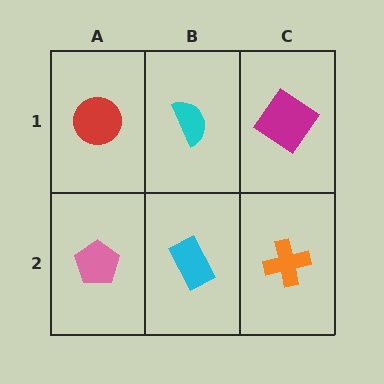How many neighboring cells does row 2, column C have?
2.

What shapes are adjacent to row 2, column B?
A cyan semicircle (row 1, column B), a pink pentagon (row 2, column A), an orange cross (row 2, column C).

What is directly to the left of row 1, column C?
A cyan semicircle.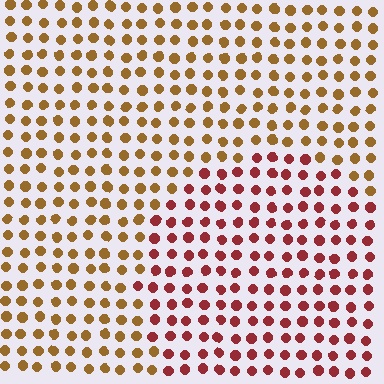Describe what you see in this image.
The image is filled with small brown elements in a uniform arrangement. A circle-shaped region is visible where the elements are tinted to a slightly different hue, forming a subtle color boundary.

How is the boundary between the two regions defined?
The boundary is defined purely by a slight shift in hue (about 42 degrees). Spacing, size, and orientation are identical on both sides.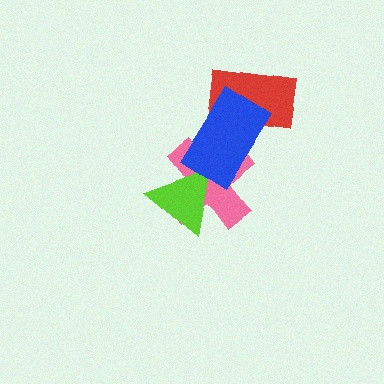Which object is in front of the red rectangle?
The blue rectangle is in front of the red rectangle.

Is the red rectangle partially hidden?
Yes, it is partially covered by another shape.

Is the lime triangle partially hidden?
Yes, it is partially covered by another shape.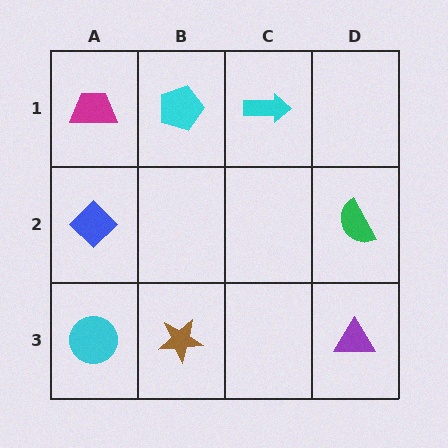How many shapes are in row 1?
3 shapes.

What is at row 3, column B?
A brown star.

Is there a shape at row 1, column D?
No, that cell is empty.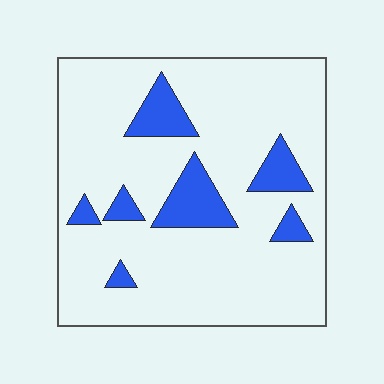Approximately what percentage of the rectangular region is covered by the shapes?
Approximately 15%.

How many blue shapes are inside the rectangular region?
7.